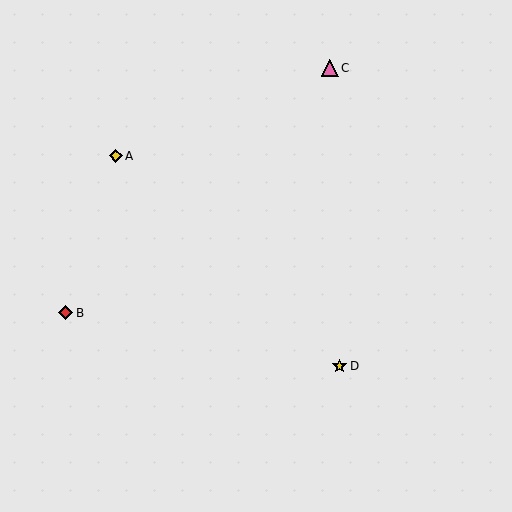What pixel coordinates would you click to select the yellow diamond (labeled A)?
Click at (116, 156) to select the yellow diamond A.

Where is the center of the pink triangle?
The center of the pink triangle is at (330, 68).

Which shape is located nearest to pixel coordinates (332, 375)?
The yellow star (labeled D) at (340, 366) is nearest to that location.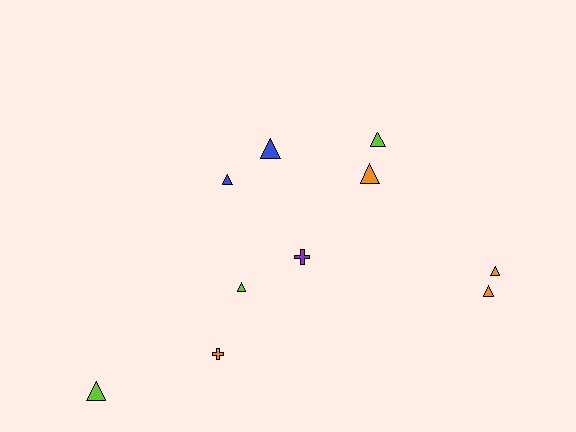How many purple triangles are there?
There are no purple triangles.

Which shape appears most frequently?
Triangle, with 8 objects.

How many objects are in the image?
There are 10 objects.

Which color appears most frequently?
Orange, with 4 objects.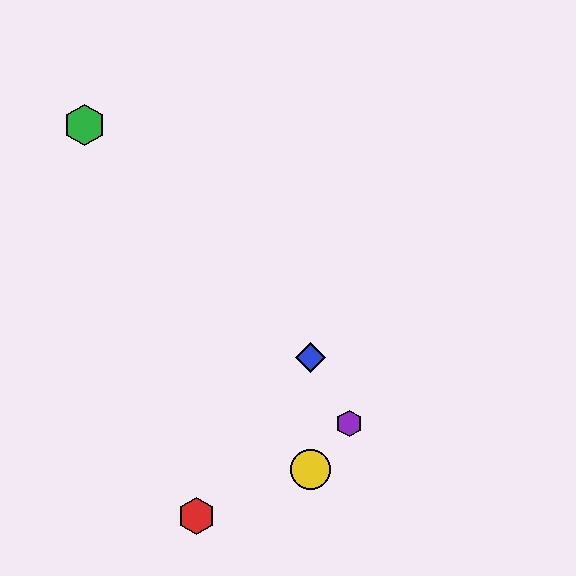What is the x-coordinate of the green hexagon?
The green hexagon is at x≈85.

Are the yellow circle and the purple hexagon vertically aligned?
No, the yellow circle is at x≈311 and the purple hexagon is at x≈349.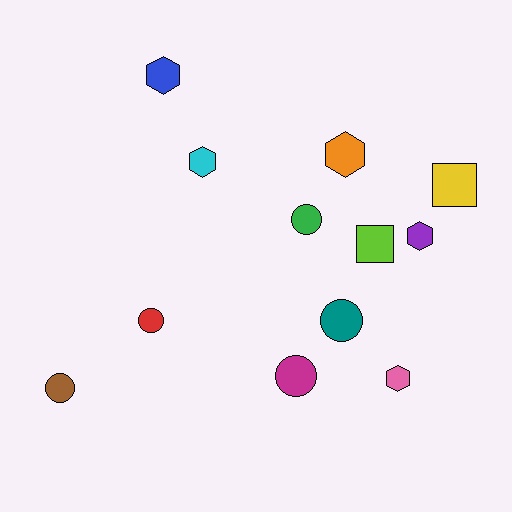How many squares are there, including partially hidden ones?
There are 2 squares.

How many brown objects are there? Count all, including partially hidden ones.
There is 1 brown object.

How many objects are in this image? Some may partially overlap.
There are 12 objects.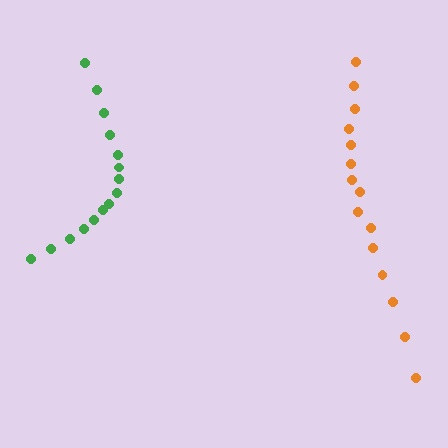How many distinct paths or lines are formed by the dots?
There are 2 distinct paths.